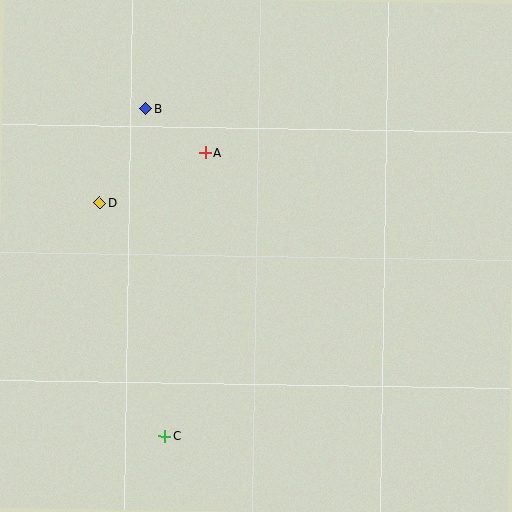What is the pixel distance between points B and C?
The distance between B and C is 328 pixels.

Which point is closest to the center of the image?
Point A at (205, 153) is closest to the center.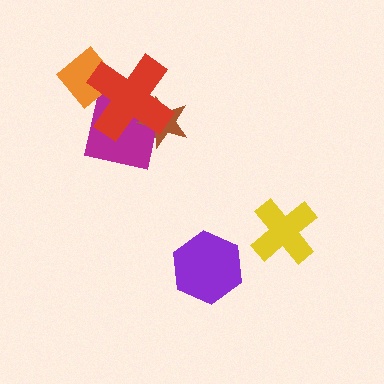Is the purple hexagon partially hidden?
No, no other shape covers it.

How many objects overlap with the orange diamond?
2 objects overlap with the orange diamond.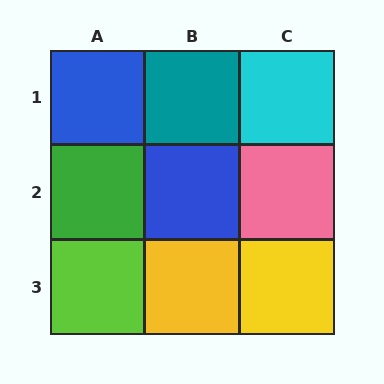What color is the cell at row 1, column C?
Cyan.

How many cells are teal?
1 cell is teal.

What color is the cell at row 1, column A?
Blue.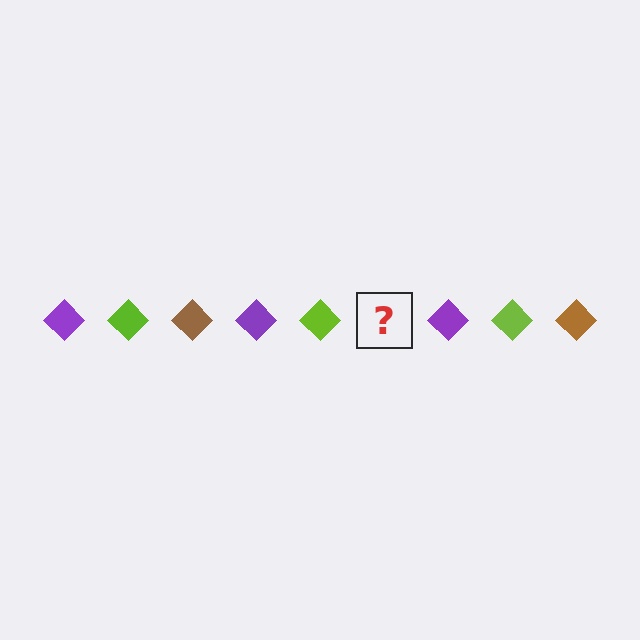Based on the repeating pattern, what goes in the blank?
The blank should be a brown diamond.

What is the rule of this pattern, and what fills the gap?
The rule is that the pattern cycles through purple, lime, brown diamonds. The gap should be filled with a brown diamond.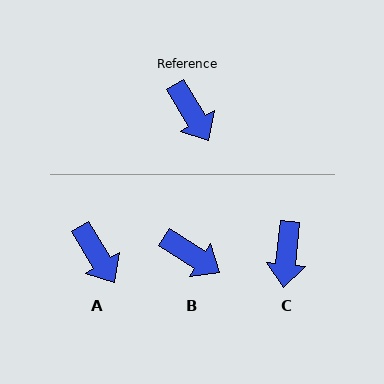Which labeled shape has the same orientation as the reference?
A.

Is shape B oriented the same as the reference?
No, it is off by about 26 degrees.